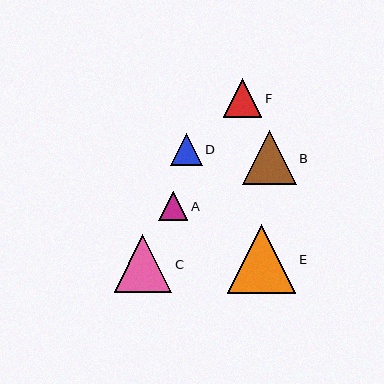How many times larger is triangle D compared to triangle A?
Triangle D is approximately 1.1 times the size of triangle A.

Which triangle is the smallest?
Triangle A is the smallest with a size of approximately 29 pixels.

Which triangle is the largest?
Triangle E is the largest with a size of approximately 69 pixels.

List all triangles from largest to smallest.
From largest to smallest: E, C, B, F, D, A.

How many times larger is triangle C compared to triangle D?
Triangle C is approximately 1.8 times the size of triangle D.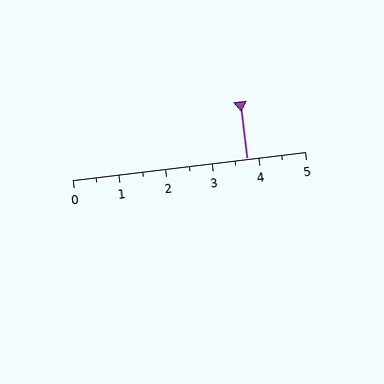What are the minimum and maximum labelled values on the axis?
The axis runs from 0 to 5.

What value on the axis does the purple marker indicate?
The marker indicates approximately 3.8.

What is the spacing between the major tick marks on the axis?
The major ticks are spaced 1 apart.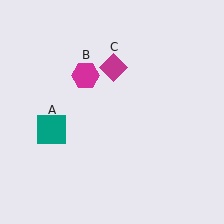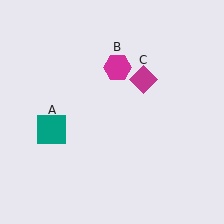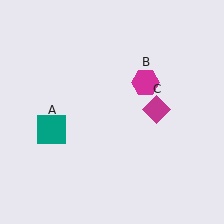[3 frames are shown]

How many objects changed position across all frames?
2 objects changed position: magenta hexagon (object B), magenta diamond (object C).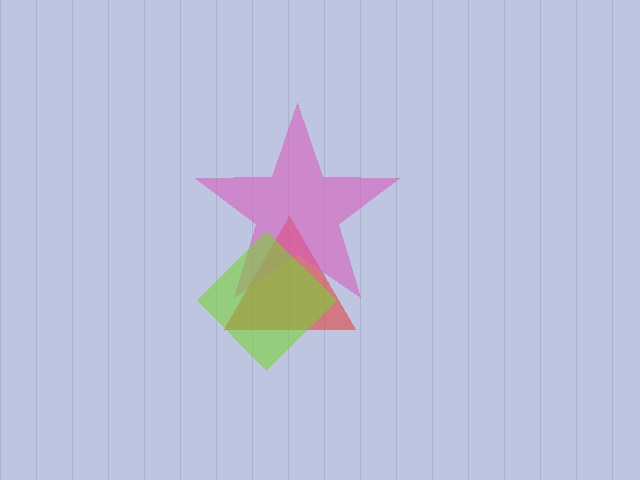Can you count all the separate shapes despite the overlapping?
Yes, there are 3 separate shapes.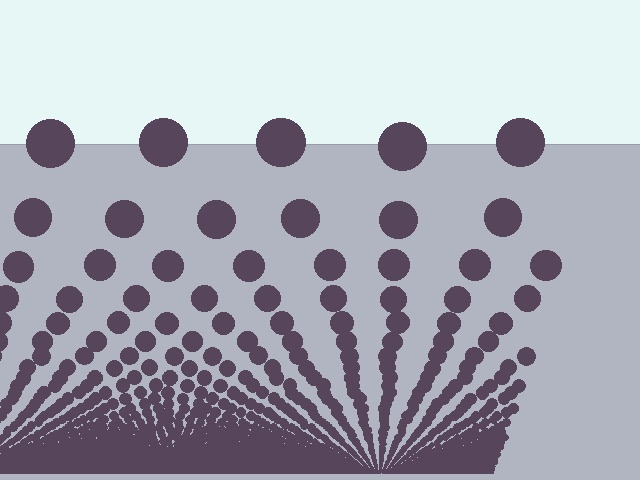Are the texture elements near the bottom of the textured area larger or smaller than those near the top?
Smaller. The gradient is inverted — elements near the bottom are smaller and denser.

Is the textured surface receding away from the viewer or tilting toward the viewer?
The surface appears to tilt toward the viewer. Texture elements get larger and sparser toward the top.